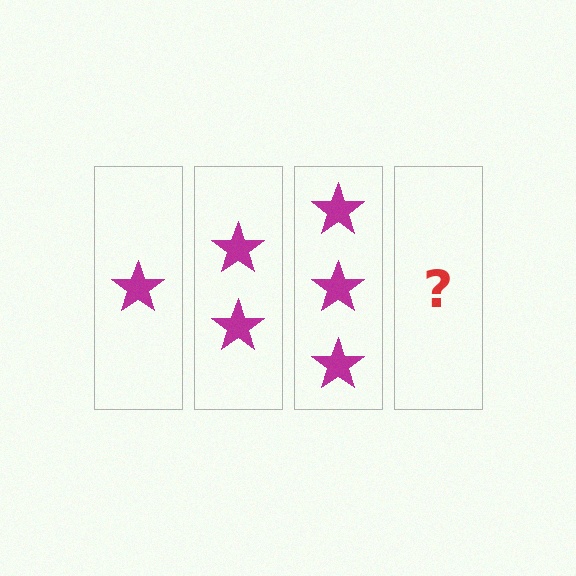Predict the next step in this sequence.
The next step is 4 stars.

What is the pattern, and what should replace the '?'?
The pattern is that each step adds one more star. The '?' should be 4 stars.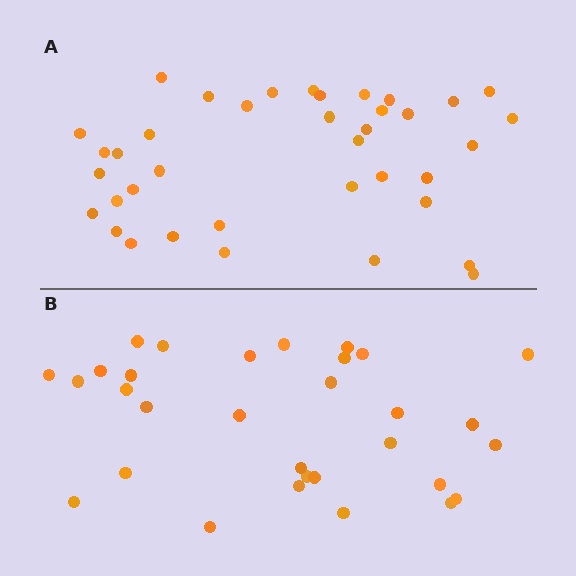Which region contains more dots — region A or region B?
Region A (the top region) has more dots.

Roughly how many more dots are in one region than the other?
Region A has roughly 8 or so more dots than region B.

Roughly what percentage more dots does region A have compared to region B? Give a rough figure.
About 25% more.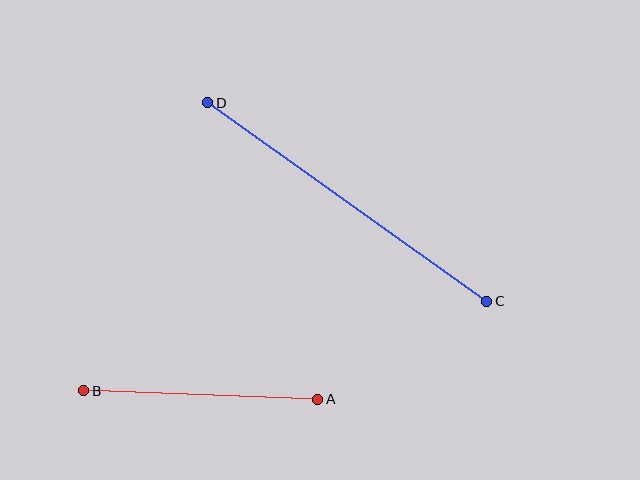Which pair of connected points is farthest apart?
Points C and D are farthest apart.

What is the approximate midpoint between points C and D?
The midpoint is at approximately (347, 202) pixels.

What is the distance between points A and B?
The distance is approximately 234 pixels.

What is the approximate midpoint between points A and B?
The midpoint is at approximately (201, 395) pixels.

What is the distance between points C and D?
The distance is approximately 343 pixels.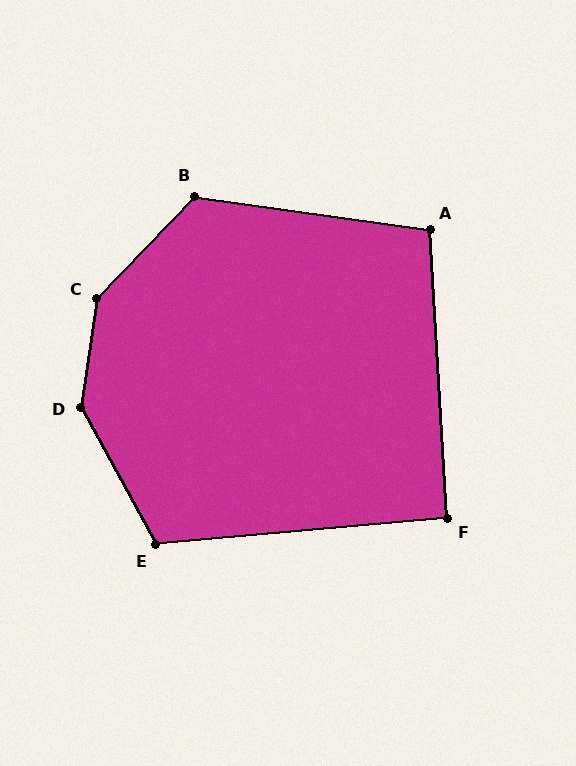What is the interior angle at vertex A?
Approximately 101 degrees (obtuse).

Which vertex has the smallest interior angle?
F, at approximately 92 degrees.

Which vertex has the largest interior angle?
C, at approximately 145 degrees.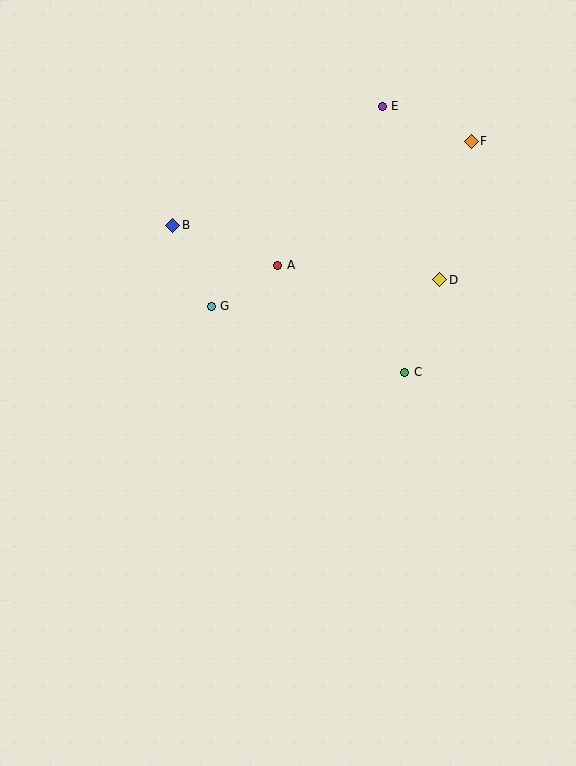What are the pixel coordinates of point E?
Point E is at (382, 107).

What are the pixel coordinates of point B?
Point B is at (173, 225).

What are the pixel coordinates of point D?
Point D is at (440, 280).